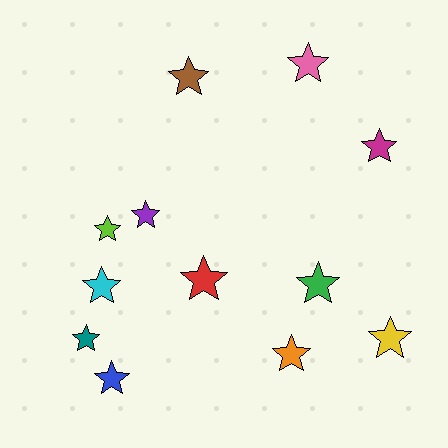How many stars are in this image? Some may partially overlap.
There are 12 stars.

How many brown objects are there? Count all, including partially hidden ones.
There is 1 brown object.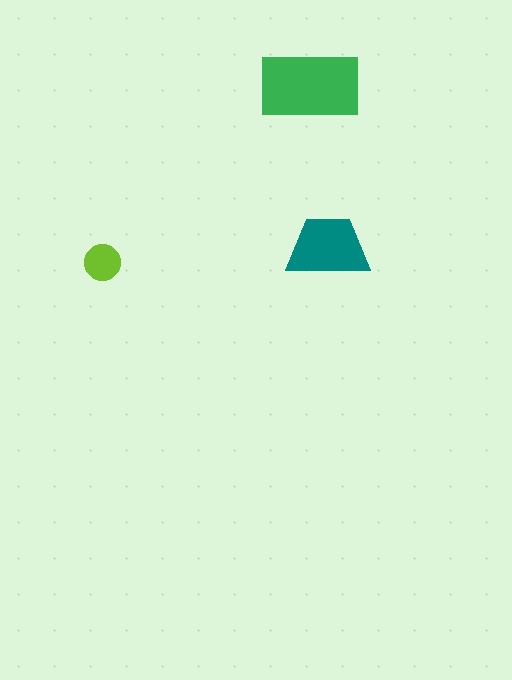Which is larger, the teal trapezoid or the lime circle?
The teal trapezoid.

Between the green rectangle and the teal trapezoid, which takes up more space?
The green rectangle.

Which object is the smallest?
The lime circle.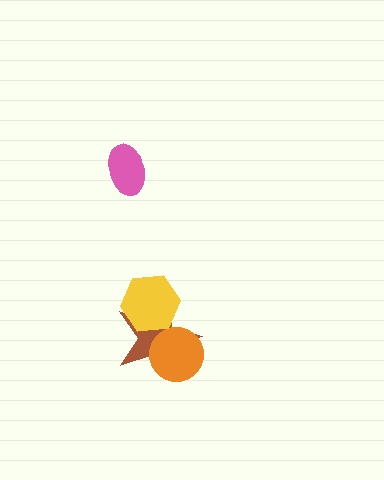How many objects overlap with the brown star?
2 objects overlap with the brown star.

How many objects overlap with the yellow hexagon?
1 object overlaps with the yellow hexagon.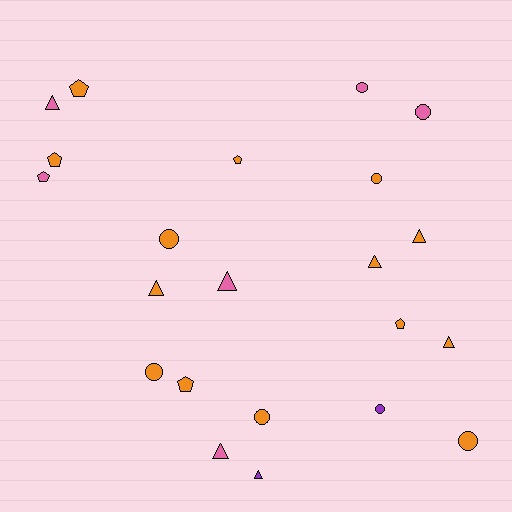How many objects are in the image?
There are 22 objects.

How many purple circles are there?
There is 1 purple circle.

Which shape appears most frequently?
Triangle, with 8 objects.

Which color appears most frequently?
Orange, with 14 objects.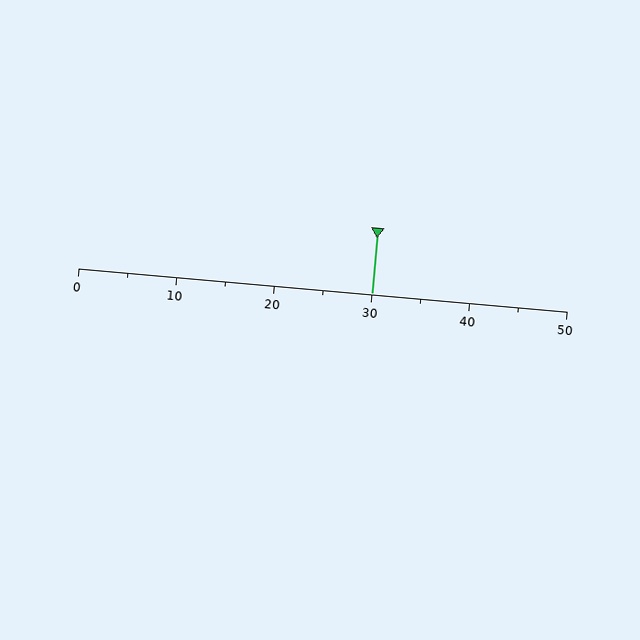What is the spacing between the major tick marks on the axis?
The major ticks are spaced 10 apart.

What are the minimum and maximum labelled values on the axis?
The axis runs from 0 to 50.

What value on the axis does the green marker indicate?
The marker indicates approximately 30.